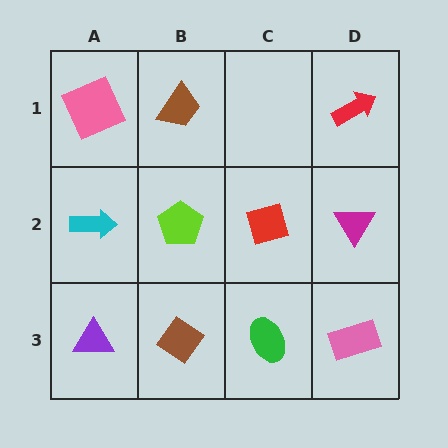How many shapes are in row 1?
3 shapes.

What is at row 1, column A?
A pink square.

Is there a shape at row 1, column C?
No, that cell is empty.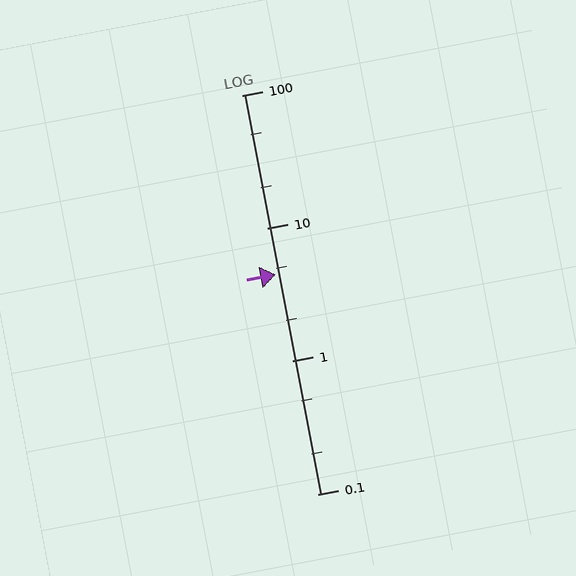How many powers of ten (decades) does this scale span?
The scale spans 3 decades, from 0.1 to 100.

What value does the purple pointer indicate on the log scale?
The pointer indicates approximately 4.5.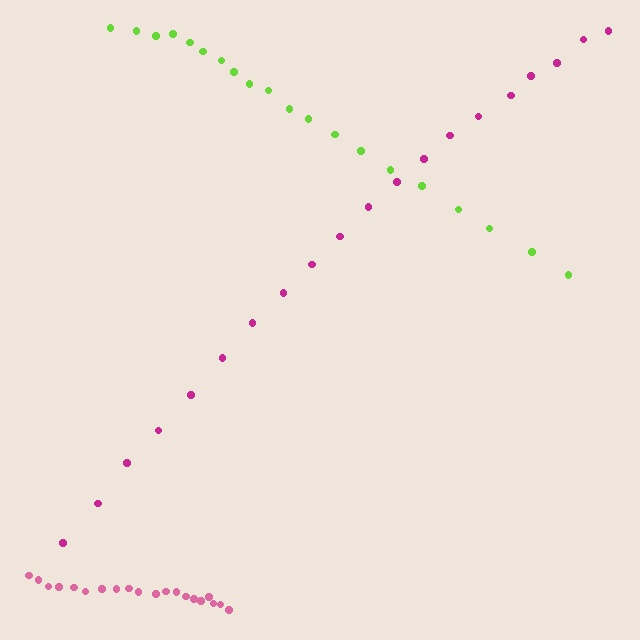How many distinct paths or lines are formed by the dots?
There are 3 distinct paths.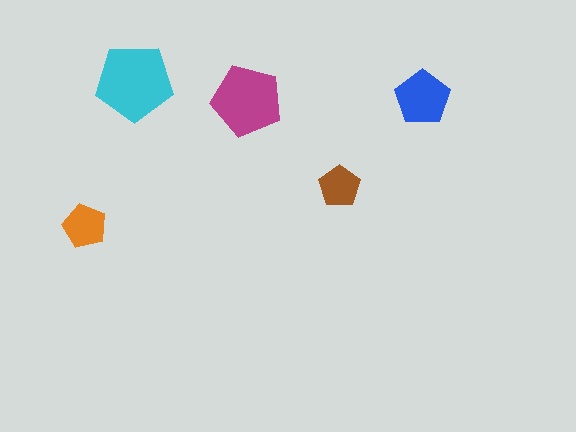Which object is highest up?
The cyan pentagon is topmost.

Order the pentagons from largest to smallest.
the cyan one, the magenta one, the blue one, the orange one, the brown one.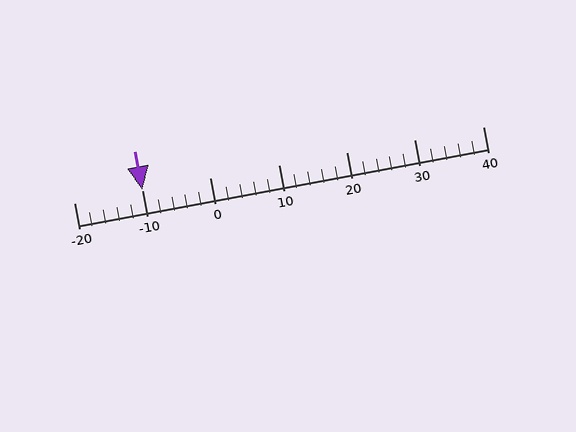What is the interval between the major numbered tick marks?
The major tick marks are spaced 10 units apart.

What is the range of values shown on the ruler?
The ruler shows values from -20 to 40.